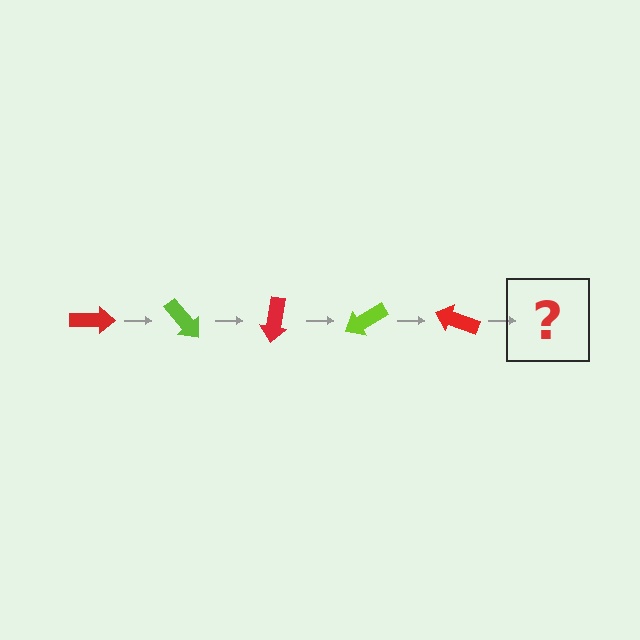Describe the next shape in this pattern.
It should be a lime arrow, rotated 250 degrees from the start.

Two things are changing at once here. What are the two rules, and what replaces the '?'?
The two rules are that it rotates 50 degrees each step and the color cycles through red and lime. The '?' should be a lime arrow, rotated 250 degrees from the start.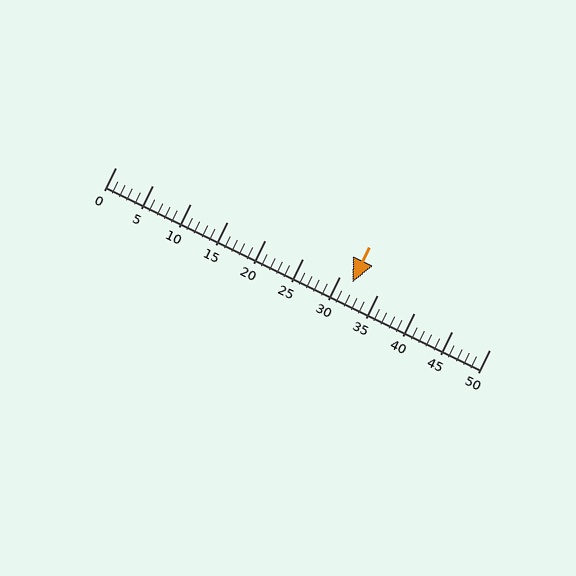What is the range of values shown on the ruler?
The ruler shows values from 0 to 50.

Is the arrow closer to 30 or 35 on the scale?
The arrow is closer to 30.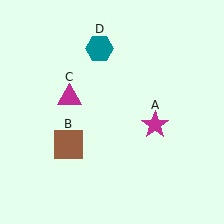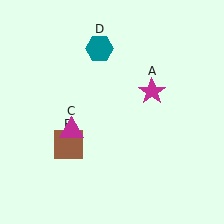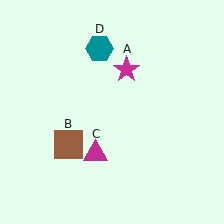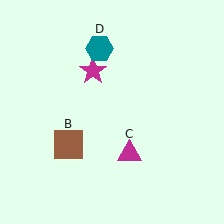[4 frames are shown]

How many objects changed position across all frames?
2 objects changed position: magenta star (object A), magenta triangle (object C).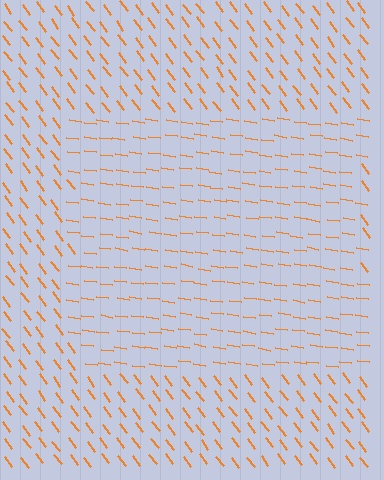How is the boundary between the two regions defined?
The boundary is defined purely by a change in line orientation (approximately 45 degrees difference). All lines are the same color and thickness.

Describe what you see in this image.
The image is filled with small orange line segments. A rectangle region in the image has lines oriented differently from the surrounding lines, creating a visible texture boundary.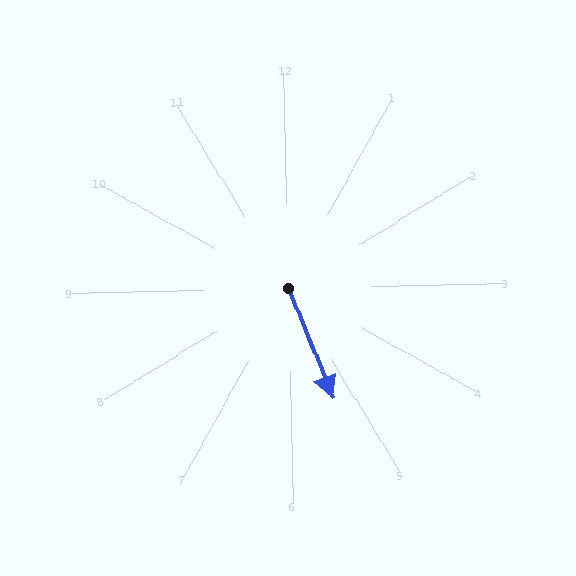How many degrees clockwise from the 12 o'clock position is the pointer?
Approximately 159 degrees.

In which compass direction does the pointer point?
South.